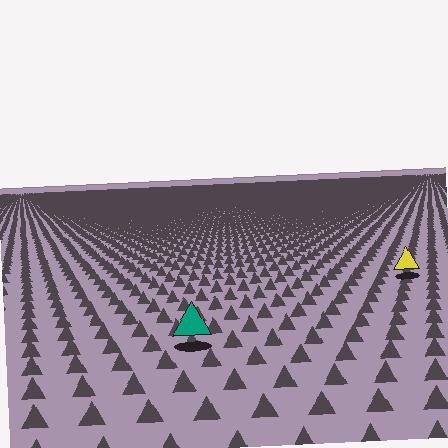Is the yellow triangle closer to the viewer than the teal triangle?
No. The teal triangle is closer — you can tell from the texture gradient: the ground texture is coarser near it.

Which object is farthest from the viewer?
The yellow triangle is farthest from the viewer. It appears smaller and the ground texture around it is denser.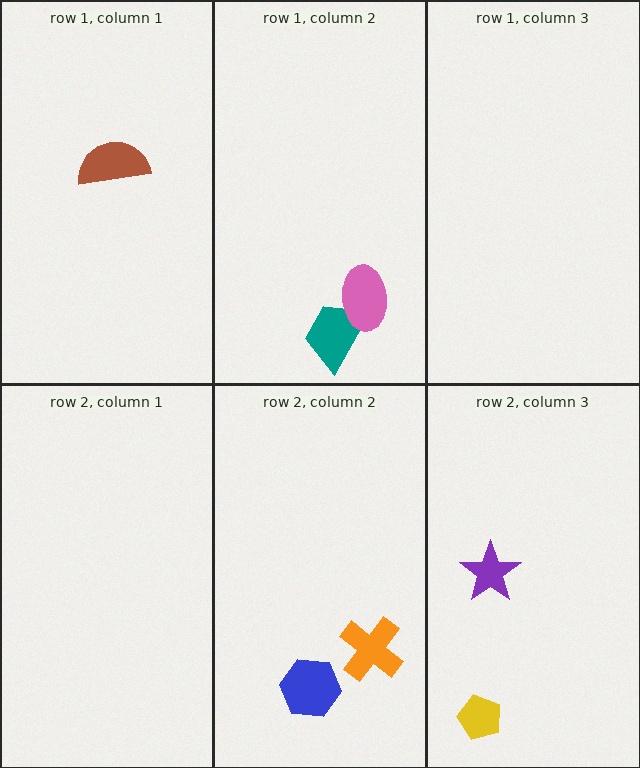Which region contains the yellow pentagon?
The row 2, column 3 region.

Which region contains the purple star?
The row 2, column 3 region.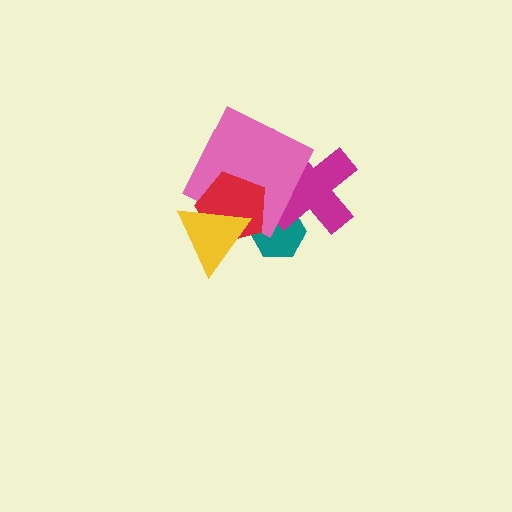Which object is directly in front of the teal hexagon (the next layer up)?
The magenta cross is directly in front of the teal hexagon.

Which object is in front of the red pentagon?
The yellow triangle is in front of the red pentagon.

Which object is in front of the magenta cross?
The pink square is in front of the magenta cross.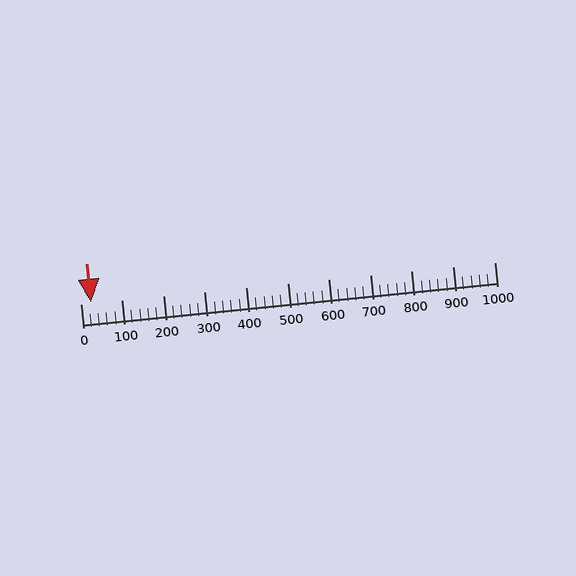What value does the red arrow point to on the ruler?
The red arrow points to approximately 25.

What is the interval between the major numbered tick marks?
The major tick marks are spaced 100 units apart.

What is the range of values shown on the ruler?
The ruler shows values from 0 to 1000.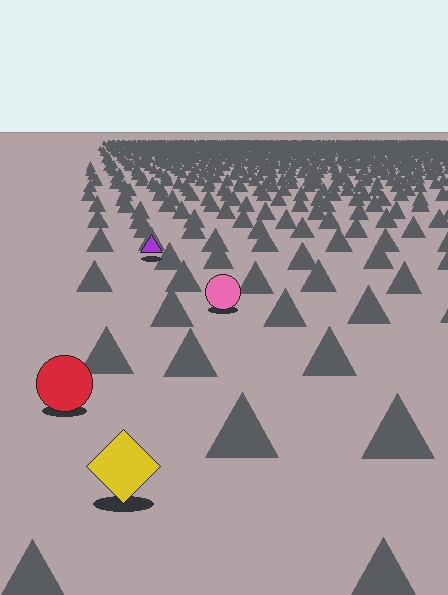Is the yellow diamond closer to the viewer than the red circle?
Yes. The yellow diamond is closer — you can tell from the texture gradient: the ground texture is coarser near it.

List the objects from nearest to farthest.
From nearest to farthest: the yellow diamond, the red circle, the pink circle, the purple triangle.